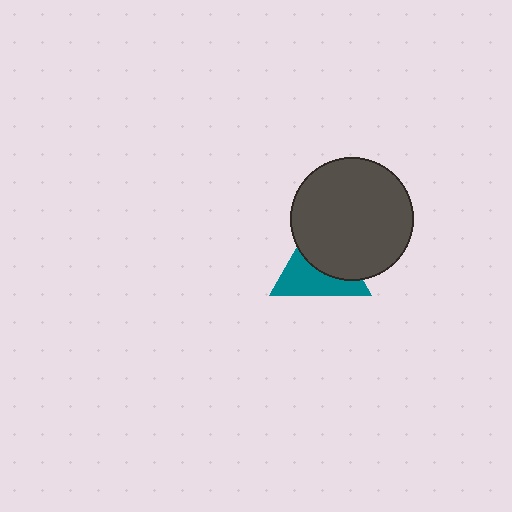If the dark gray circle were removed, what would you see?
You would see the complete teal triangle.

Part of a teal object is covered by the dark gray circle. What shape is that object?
It is a triangle.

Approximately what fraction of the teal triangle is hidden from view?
Roughly 52% of the teal triangle is hidden behind the dark gray circle.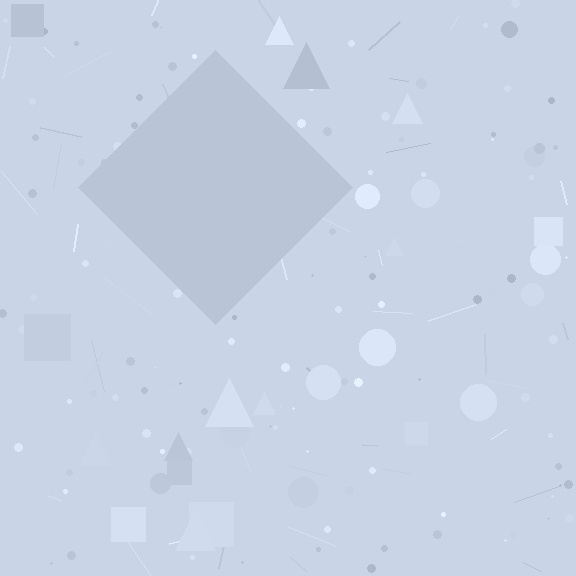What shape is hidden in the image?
A diamond is hidden in the image.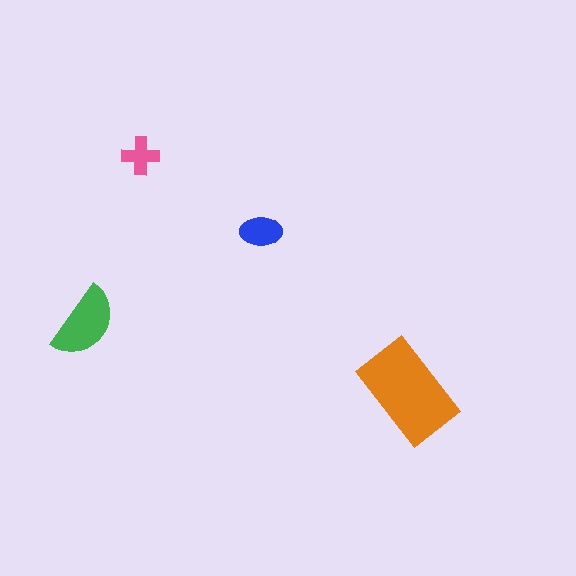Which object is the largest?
The orange rectangle.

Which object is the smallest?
The pink cross.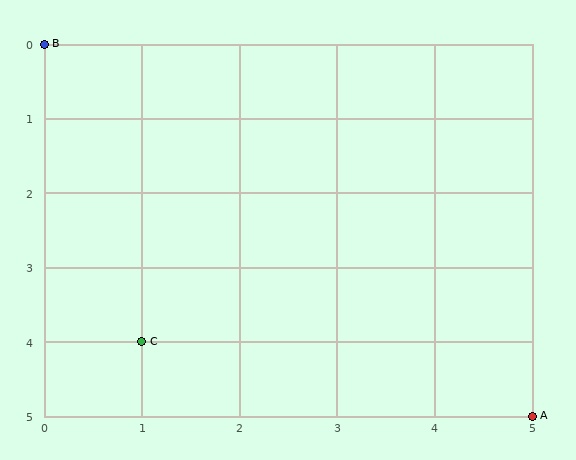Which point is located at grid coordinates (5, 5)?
Point A is at (5, 5).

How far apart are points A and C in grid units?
Points A and C are 4 columns and 1 row apart (about 4.1 grid units diagonally).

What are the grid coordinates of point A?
Point A is at grid coordinates (5, 5).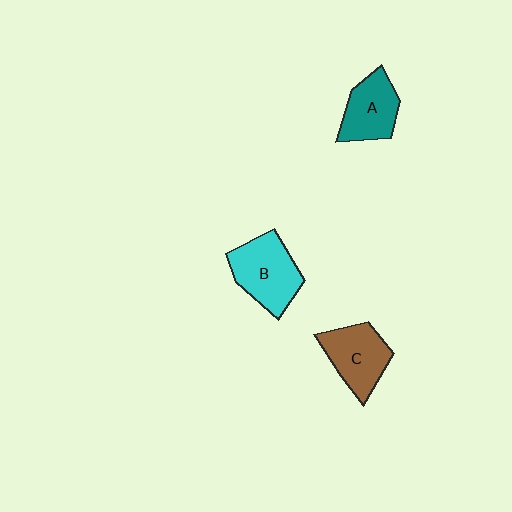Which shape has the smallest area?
Shape A (teal).